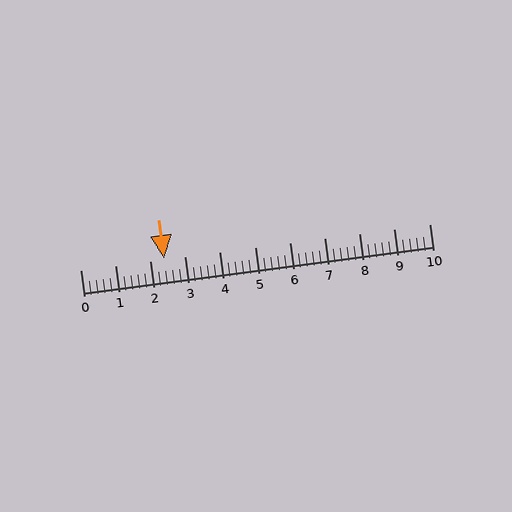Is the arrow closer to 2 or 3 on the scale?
The arrow is closer to 2.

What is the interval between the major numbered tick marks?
The major tick marks are spaced 1 units apart.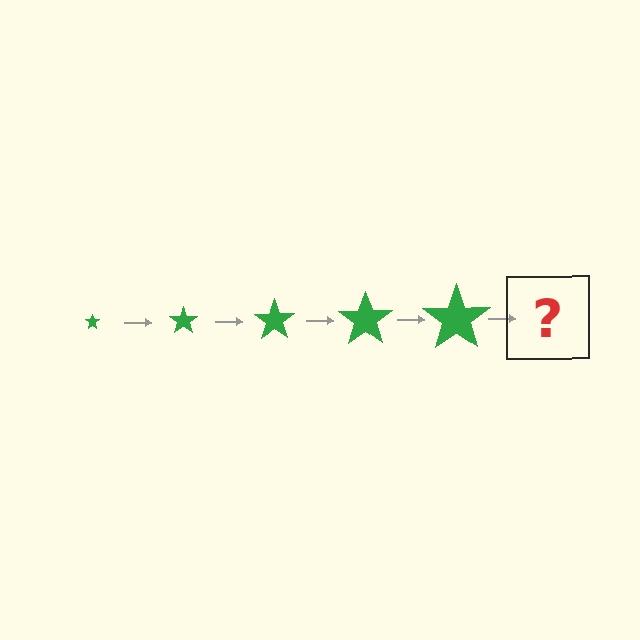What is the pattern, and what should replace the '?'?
The pattern is that the star gets progressively larger each step. The '?' should be a green star, larger than the previous one.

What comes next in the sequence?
The next element should be a green star, larger than the previous one.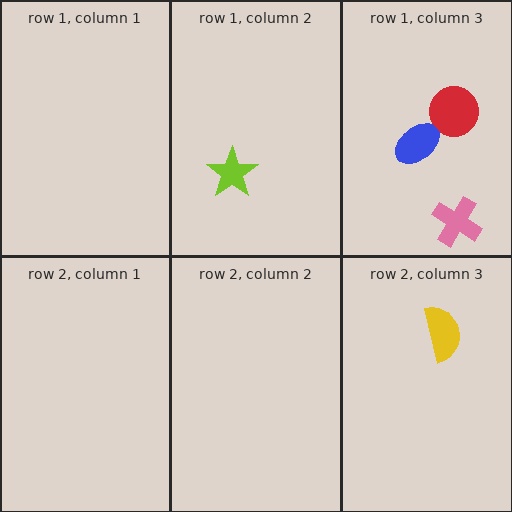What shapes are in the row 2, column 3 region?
The yellow semicircle.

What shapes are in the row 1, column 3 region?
The red circle, the blue ellipse, the pink cross.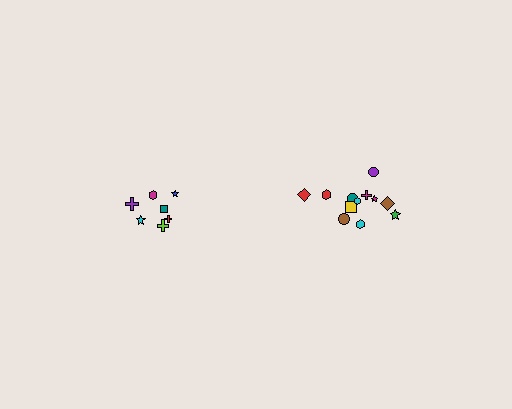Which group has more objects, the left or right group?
The right group.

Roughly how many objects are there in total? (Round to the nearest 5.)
Roughly 20 objects in total.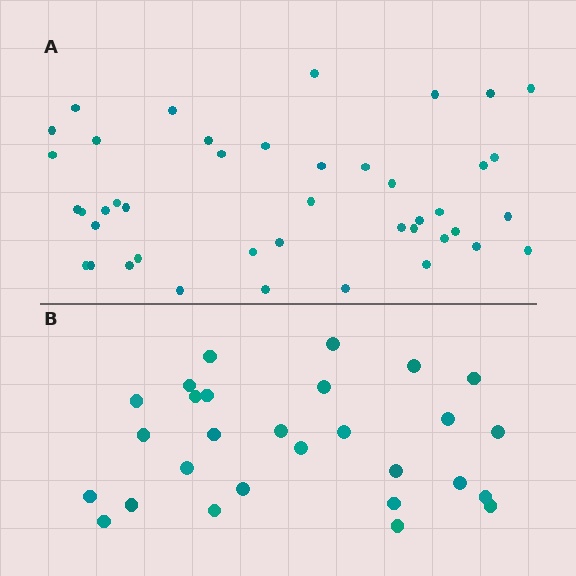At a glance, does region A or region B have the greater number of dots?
Region A (the top region) has more dots.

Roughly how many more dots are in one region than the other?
Region A has approximately 15 more dots than region B.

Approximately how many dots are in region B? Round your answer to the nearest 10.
About 30 dots. (The exact count is 28, which rounds to 30.)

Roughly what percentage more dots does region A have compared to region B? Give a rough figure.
About 55% more.